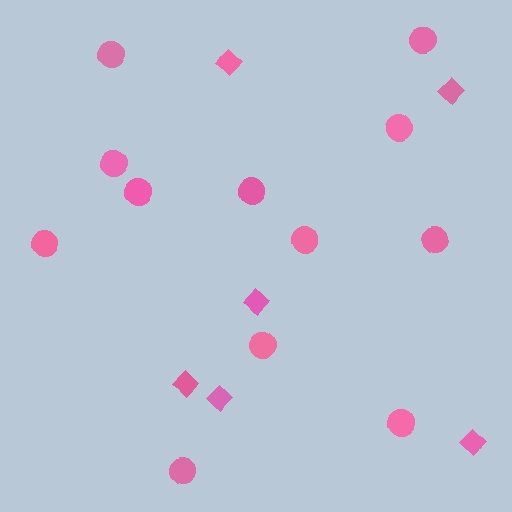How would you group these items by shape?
There are 2 groups: one group of diamonds (6) and one group of circles (12).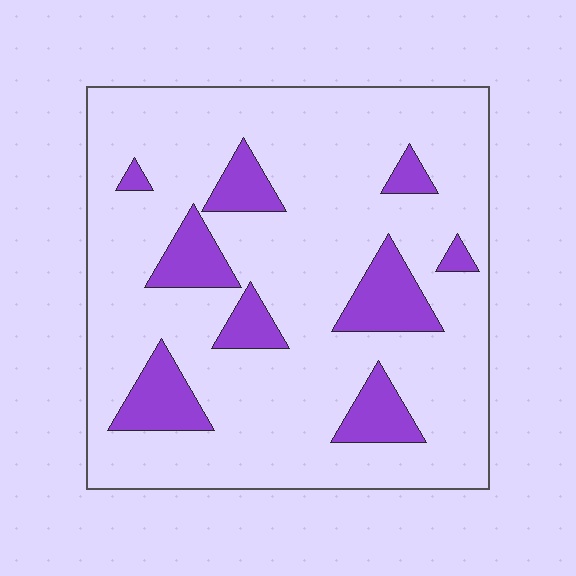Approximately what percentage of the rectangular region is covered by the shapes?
Approximately 15%.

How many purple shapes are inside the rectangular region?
9.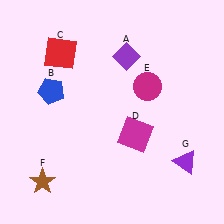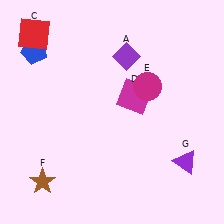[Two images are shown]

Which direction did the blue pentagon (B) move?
The blue pentagon (B) moved up.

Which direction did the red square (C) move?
The red square (C) moved left.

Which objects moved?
The objects that moved are: the blue pentagon (B), the red square (C), the magenta square (D).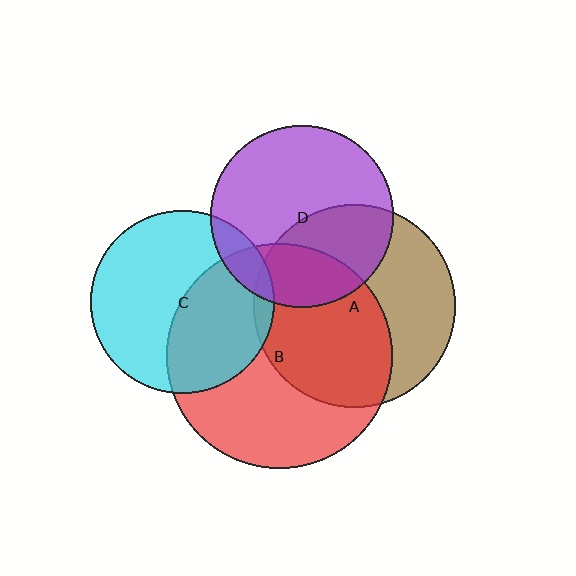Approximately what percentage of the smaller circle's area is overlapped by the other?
Approximately 40%.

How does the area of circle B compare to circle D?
Approximately 1.5 times.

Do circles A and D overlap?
Yes.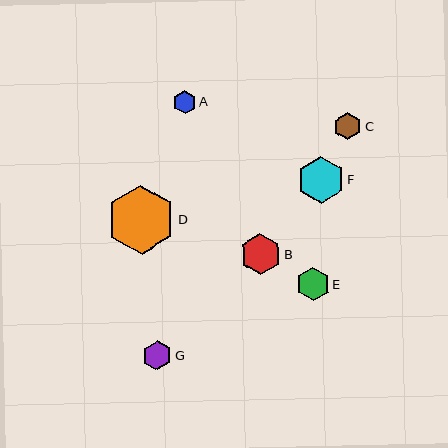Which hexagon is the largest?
Hexagon D is the largest with a size of approximately 68 pixels.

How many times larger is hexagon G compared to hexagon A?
Hexagon G is approximately 1.3 times the size of hexagon A.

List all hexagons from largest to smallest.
From largest to smallest: D, F, B, E, G, C, A.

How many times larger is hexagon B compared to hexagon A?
Hexagon B is approximately 1.8 times the size of hexagon A.